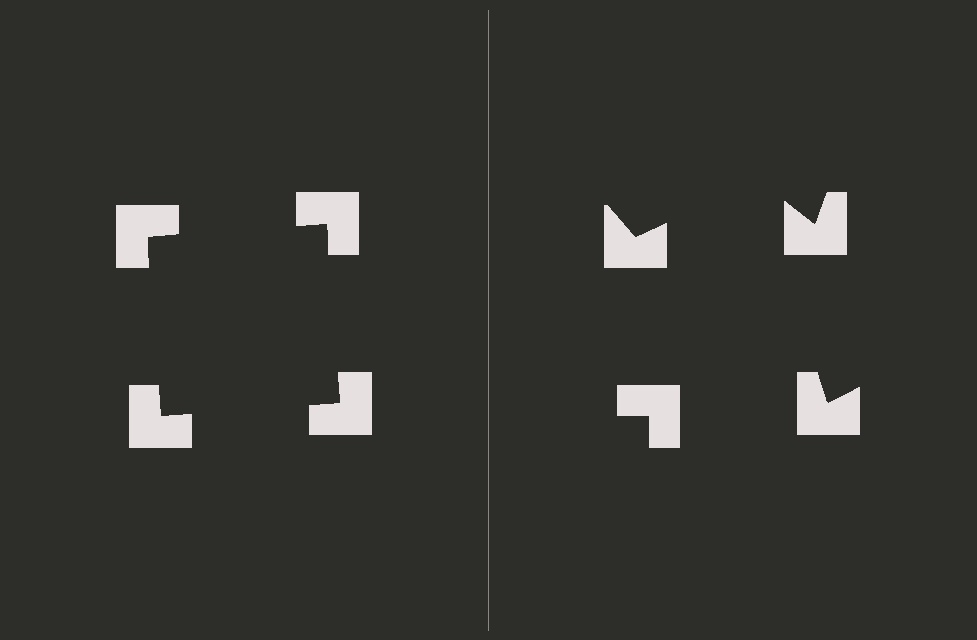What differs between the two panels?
The notched squares are positioned identically on both sides; only the wedge orientations differ. On the left they align to a square; on the right they are misaligned.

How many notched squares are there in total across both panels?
8 — 4 on each side.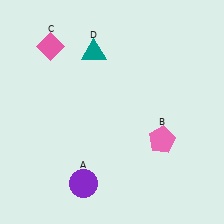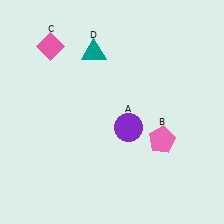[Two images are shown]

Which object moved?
The purple circle (A) moved up.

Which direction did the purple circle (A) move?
The purple circle (A) moved up.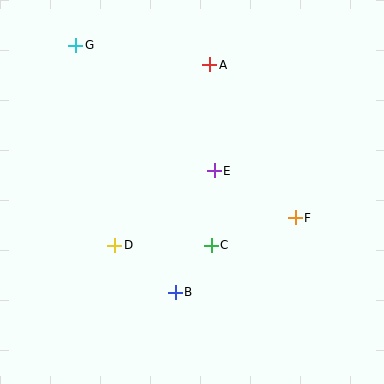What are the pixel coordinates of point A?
Point A is at (210, 65).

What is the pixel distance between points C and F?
The distance between C and F is 88 pixels.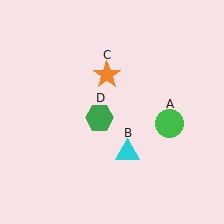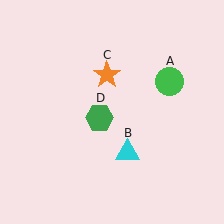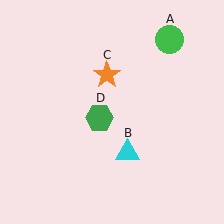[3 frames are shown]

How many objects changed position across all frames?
1 object changed position: green circle (object A).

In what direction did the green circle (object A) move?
The green circle (object A) moved up.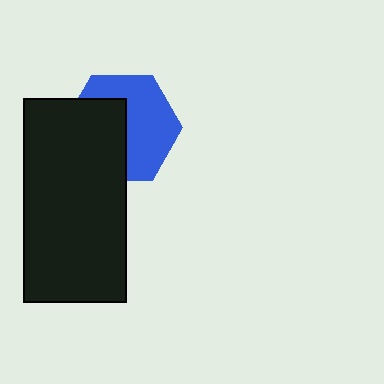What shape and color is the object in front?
The object in front is a black rectangle.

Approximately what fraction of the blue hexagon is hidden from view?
Roughly 46% of the blue hexagon is hidden behind the black rectangle.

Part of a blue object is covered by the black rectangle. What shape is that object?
It is a hexagon.